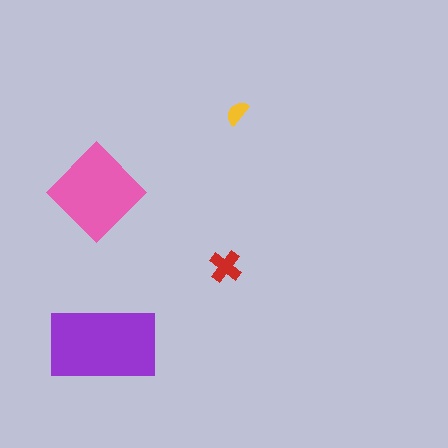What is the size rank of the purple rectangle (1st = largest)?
1st.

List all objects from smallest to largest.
The yellow semicircle, the red cross, the pink diamond, the purple rectangle.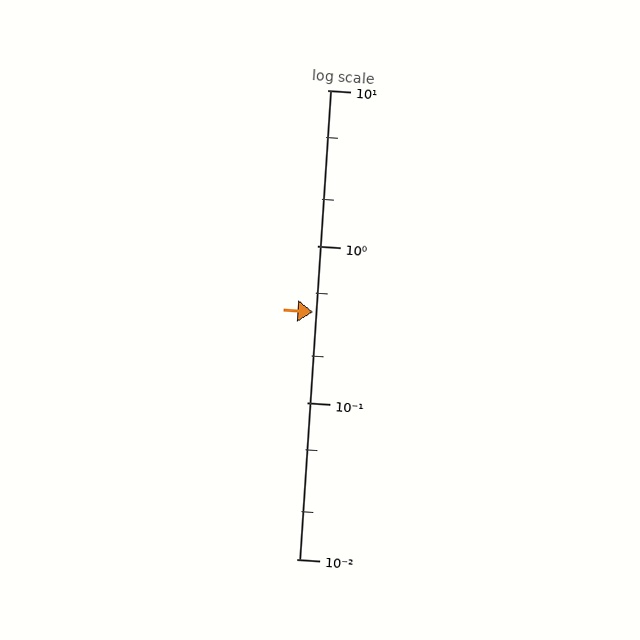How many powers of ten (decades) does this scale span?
The scale spans 3 decades, from 0.01 to 10.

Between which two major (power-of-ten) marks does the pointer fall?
The pointer is between 0.1 and 1.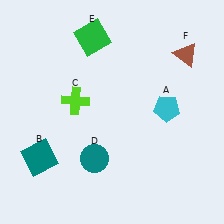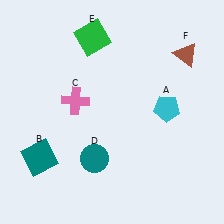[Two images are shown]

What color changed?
The cross (C) changed from lime in Image 1 to pink in Image 2.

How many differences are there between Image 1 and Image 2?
There is 1 difference between the two images.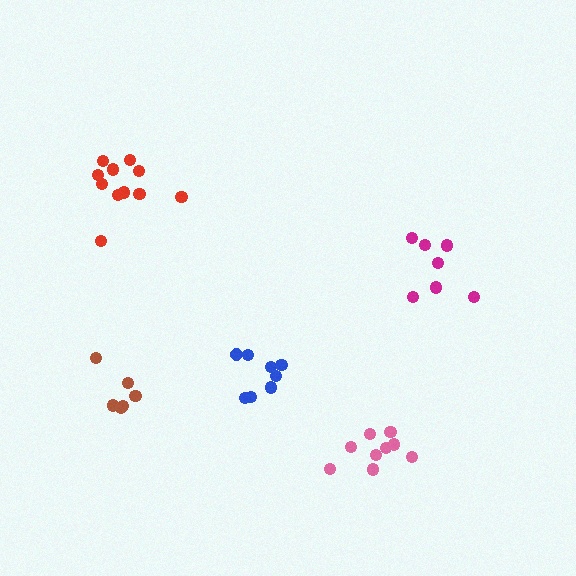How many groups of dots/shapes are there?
There are 5 groups.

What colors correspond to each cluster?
The clusters are colored: red, blue, magenta, pink, brown.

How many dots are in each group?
Group 1: 11 dots, Group 2: 8 dots, Group 3: 7 dots, Group 4: 9 dots, Group 5: 6 dots (41 total).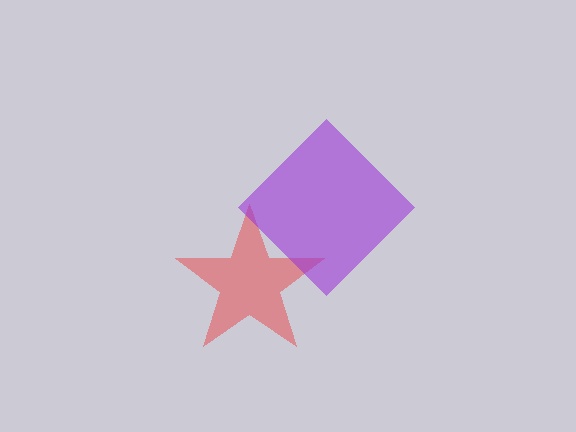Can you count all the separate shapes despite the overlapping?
Yes, there are 2 separate shapes.